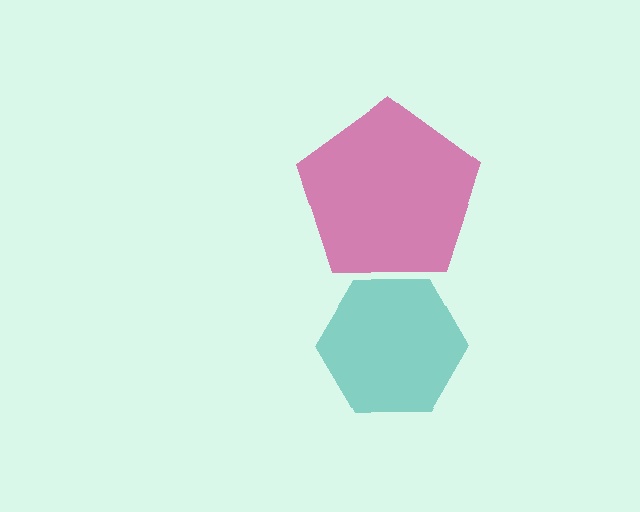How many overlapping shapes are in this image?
There are 2 overlapping shapes in the image.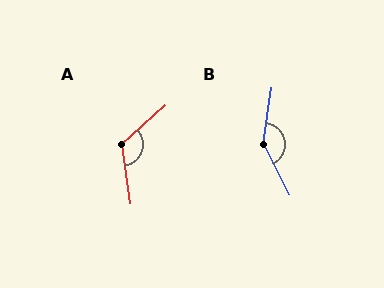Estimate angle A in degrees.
Approximately 124 degrees.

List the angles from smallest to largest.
A (124°), B (145°).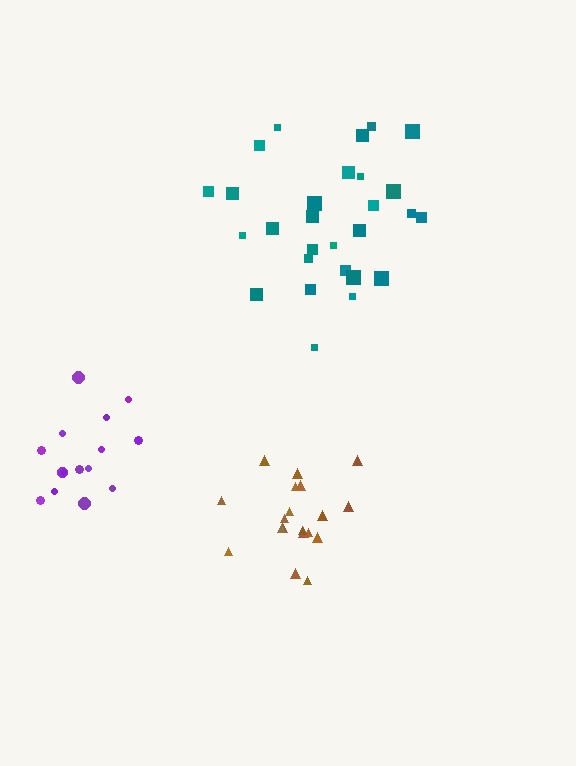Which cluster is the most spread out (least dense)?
Teal.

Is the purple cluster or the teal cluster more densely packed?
Purple.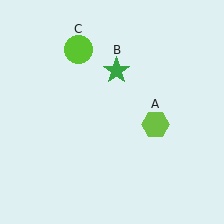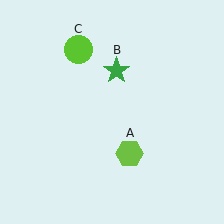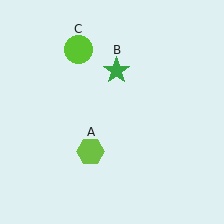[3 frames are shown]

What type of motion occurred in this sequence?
The lime hexagon (object A) rotated clockwise around the center of the scene.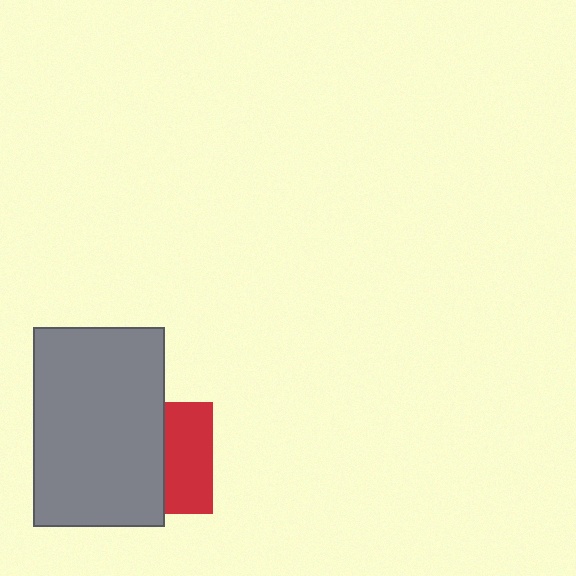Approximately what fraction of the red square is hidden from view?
Roughly 57% of the red square is hidden behind the gray rectangle.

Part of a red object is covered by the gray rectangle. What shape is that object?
It is a square.